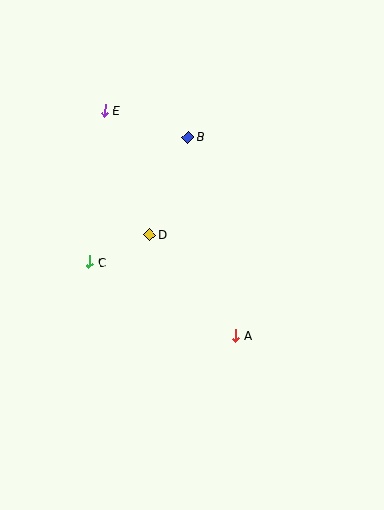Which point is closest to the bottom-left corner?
Point C is closest to the bottom-left corner.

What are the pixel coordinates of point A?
Point A is at (236, 336).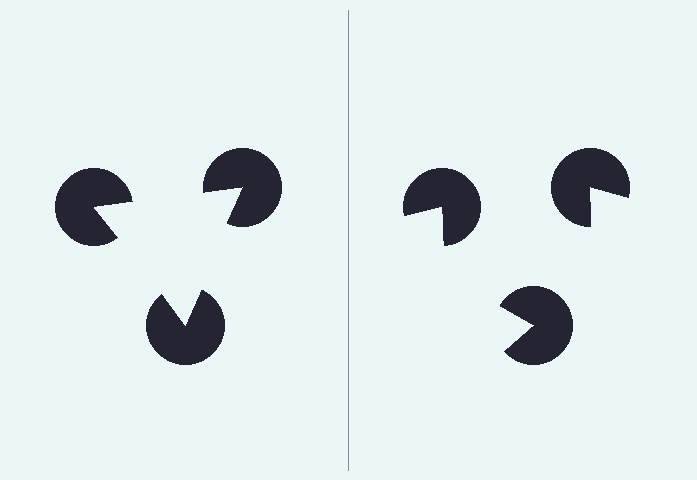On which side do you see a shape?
An illusory triangle appears on the left side. On the right side the wedge cuts are rotated, so no coherent shape forms.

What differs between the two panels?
The pac-man discs are positioned identically on both sides; only the wedge orientations differ. On the left they align to a triangle; on the right they are misaligned.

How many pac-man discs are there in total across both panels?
6 — 3 on each side.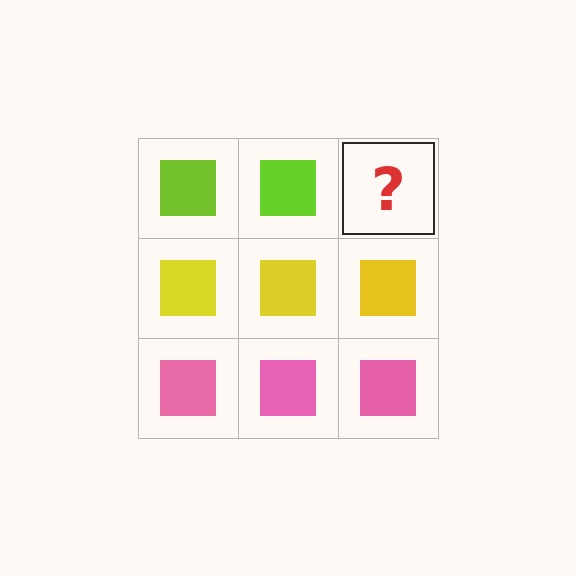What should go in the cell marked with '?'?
The missing cell should contain a lime square.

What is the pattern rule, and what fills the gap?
The rule is that each row has a consistent color. The gap should be filled with a lime square.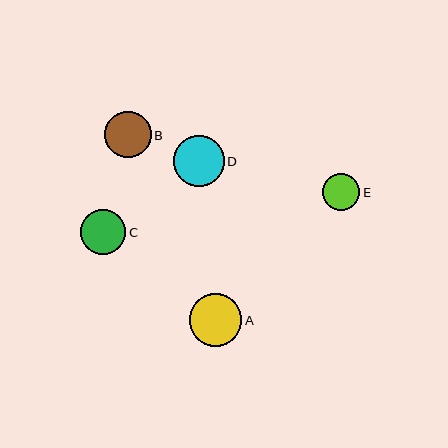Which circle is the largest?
Circle A is the largest with a size of approximately 53 pixels.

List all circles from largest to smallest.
From largest to smallest: A, D, B, C, E.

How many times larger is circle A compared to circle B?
Circle A is approximately 1.1 times the size of circle B.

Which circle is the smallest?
Circle E is the smallest with a size of approximately 37 pixels.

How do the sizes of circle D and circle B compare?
Circle D and circle B are approximately the same size.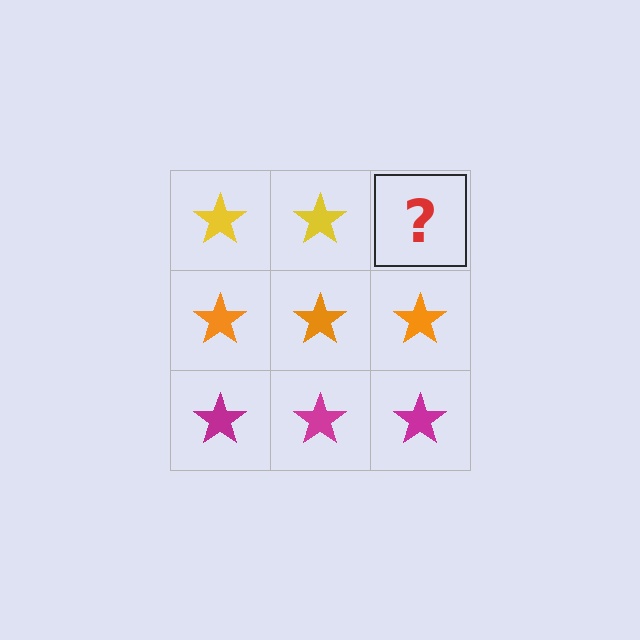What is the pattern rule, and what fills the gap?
The rule is that each row has a consistent color. The gap should be filled with a yellow star.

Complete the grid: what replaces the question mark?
The question mark should be replaced with a yellow star.